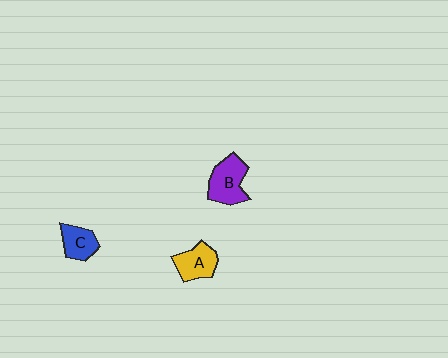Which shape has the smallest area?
Shape C (blue).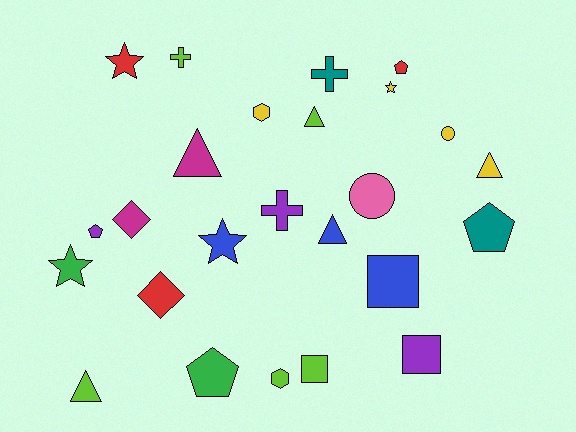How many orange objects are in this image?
There are no orange objects.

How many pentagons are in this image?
There are 4 pentagons.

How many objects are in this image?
There are 25 objects.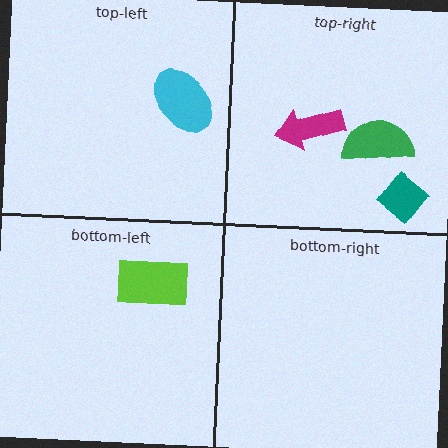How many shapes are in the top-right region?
3.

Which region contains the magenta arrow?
The top-right region.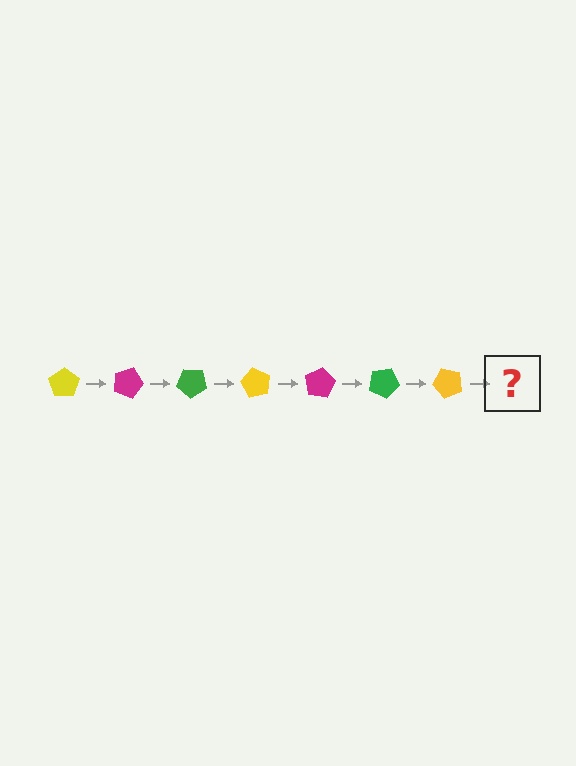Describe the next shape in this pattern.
It should be a magenta pentagon, rotated 140 degrees from the start.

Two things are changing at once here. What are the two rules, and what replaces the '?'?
The two rules are that it rotates 20 degrees each step and the color cycles through yellow, magenta, and green. The '?' should be a magenta pentagon, rotated 140 degrees from the start.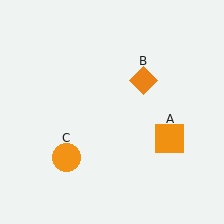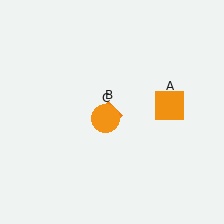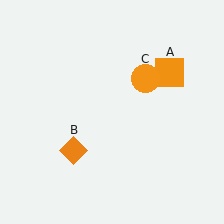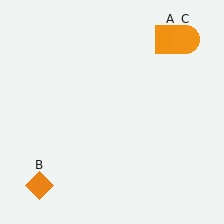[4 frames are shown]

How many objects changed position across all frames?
3 objects changed position: orange square (object A), orange diamond (object B), orange circle (object C).